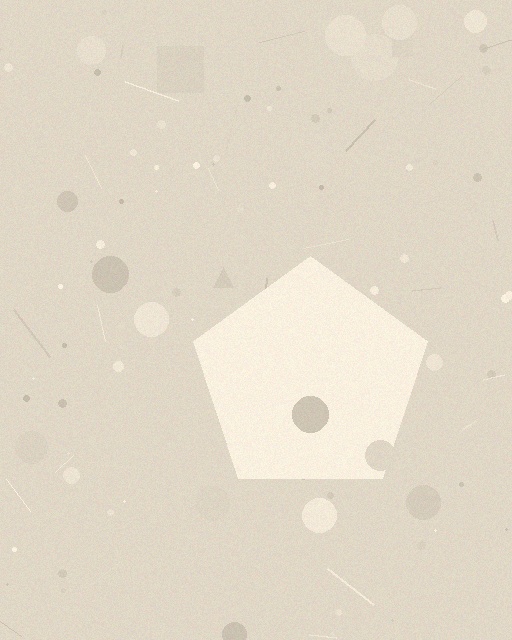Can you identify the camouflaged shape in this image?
The camouflaged shape is a pentagon.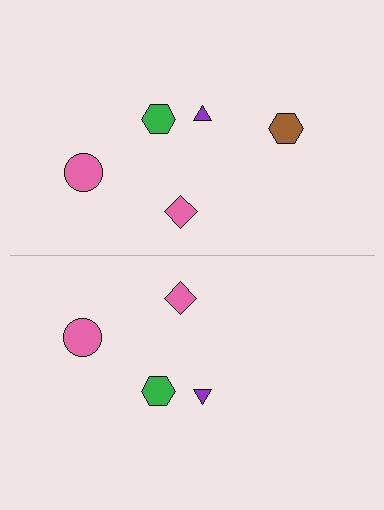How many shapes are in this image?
There are 9 shapes in this image.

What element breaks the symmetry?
A brown hexagon is missing from the bottom side.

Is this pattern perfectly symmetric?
No, the pattern is not perfectly symmetric. A brown hexagon is missing from the bottom side.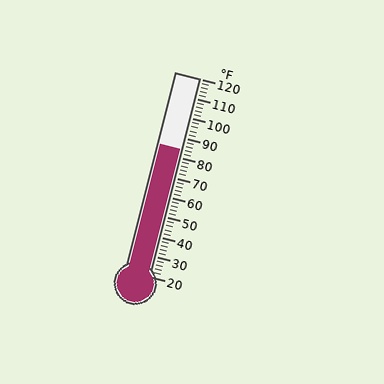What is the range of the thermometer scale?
The thermometer scale ranges from 20°F to 120°F.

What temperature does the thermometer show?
The thermometer shows approximately 84°F.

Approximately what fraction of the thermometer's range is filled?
The thermometer is filled to approximately 65% of its range.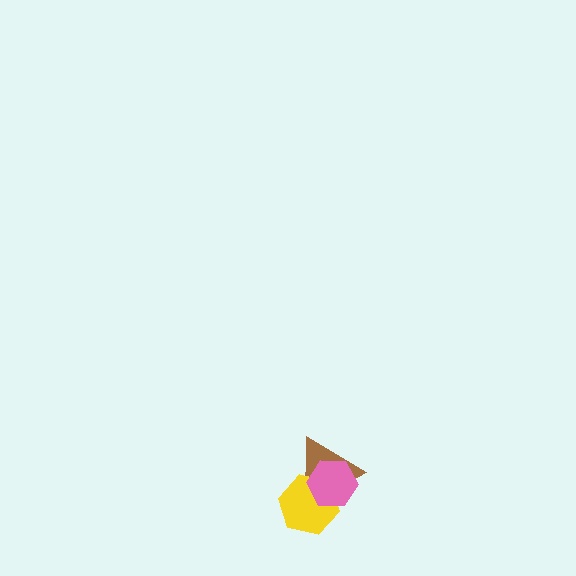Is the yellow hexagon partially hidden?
Yes, it is partially covered by another shape.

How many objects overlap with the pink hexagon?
2 objects overlap with the pink hexagon.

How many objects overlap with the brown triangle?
2 objects overlap with the brown triangle.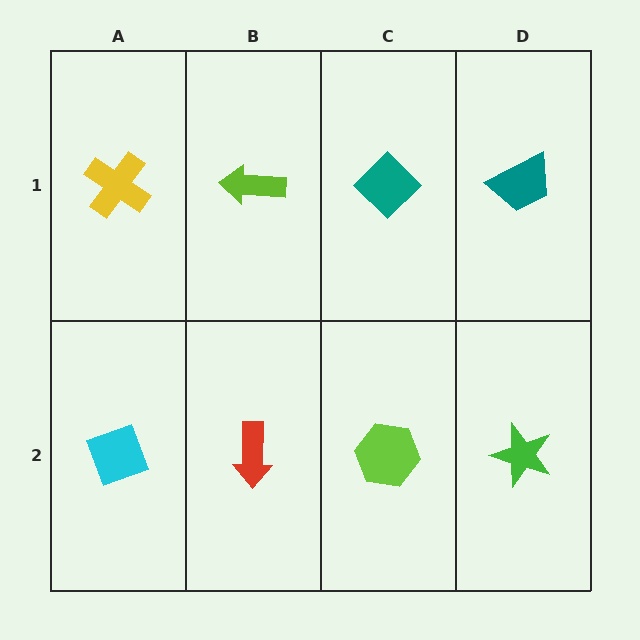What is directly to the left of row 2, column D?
A lime hexagon.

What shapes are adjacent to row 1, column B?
A red arrow (row 2, column B), a yellow cross (row 1, column A), a teal diamond (row 1, column C).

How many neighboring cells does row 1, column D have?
2.